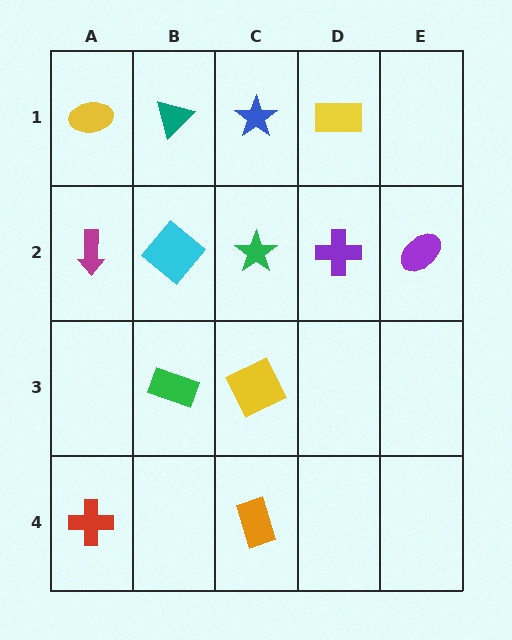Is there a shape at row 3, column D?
No, that cell is empty.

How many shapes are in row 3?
2 shapes.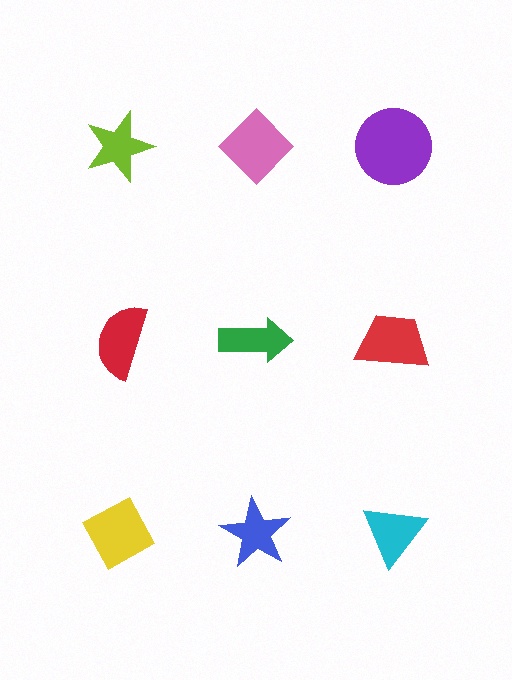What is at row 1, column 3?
A purple circle.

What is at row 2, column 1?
A red semicircle.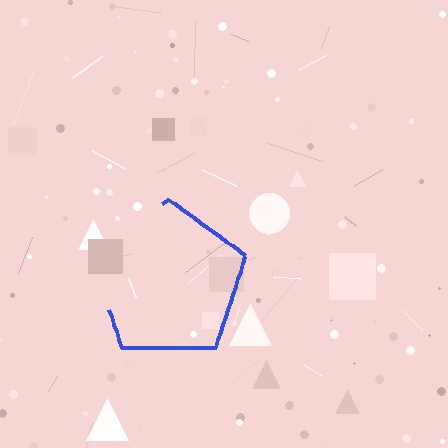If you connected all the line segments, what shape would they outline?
They would outline a pentagon.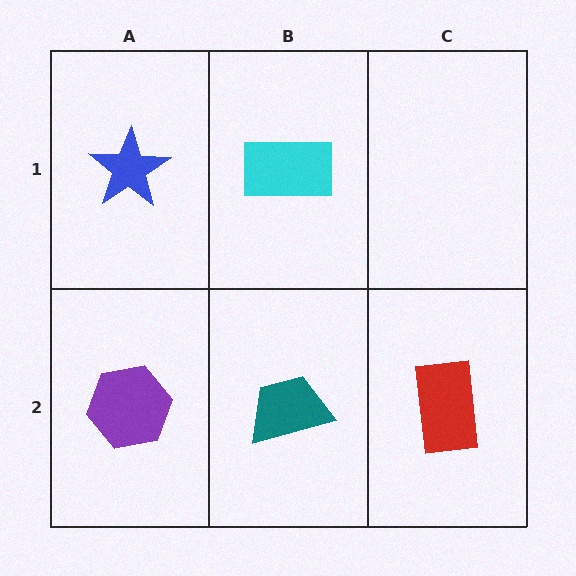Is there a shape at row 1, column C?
No, that cell is empty.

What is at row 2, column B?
A teal trapezoid.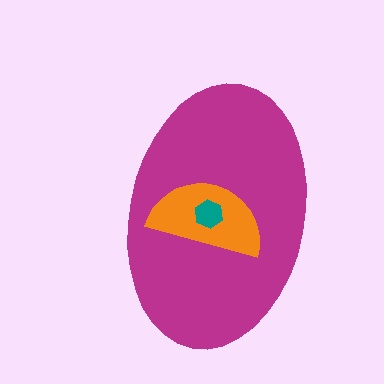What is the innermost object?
The teal hexagon.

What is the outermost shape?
The magenta ellipse.